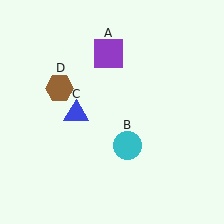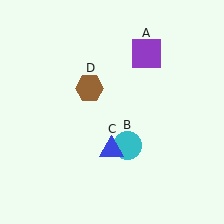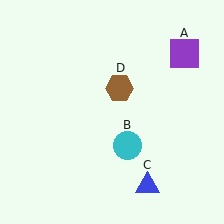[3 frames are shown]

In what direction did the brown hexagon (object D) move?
The brown hexagon (object D) moved right.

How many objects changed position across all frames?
3 objects changed position: purple square (object A), blue triangle (object C), brown hexagon (object D).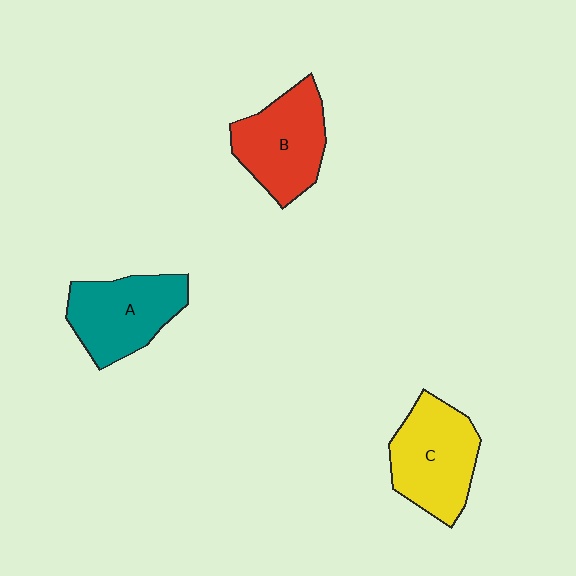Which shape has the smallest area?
Shape A (teal).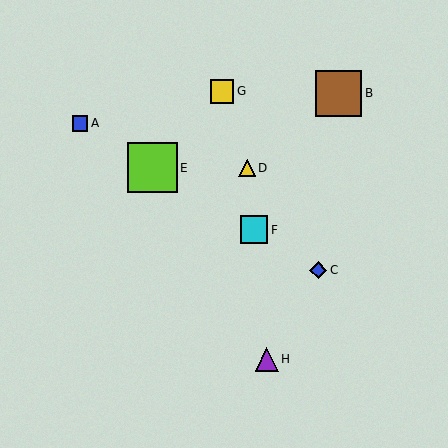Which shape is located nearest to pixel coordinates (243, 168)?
The yellow triangle (labeled D) at (247, 168) is nearest to that location.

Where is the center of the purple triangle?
The center of the purple triangle is at (267, 360).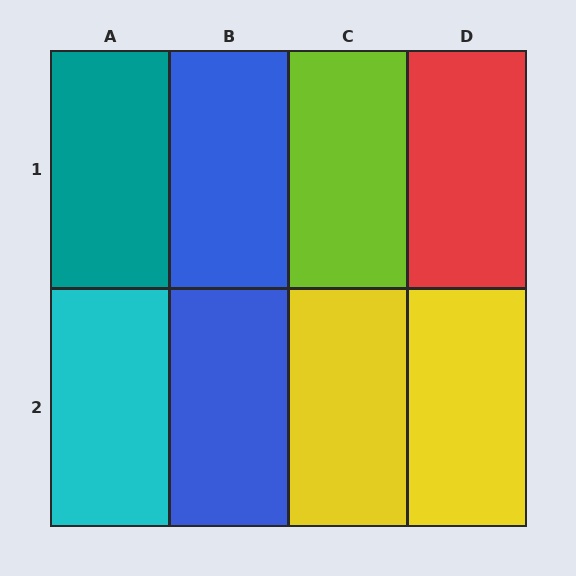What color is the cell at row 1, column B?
Blue.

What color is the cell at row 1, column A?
Teal.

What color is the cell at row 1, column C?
Lime.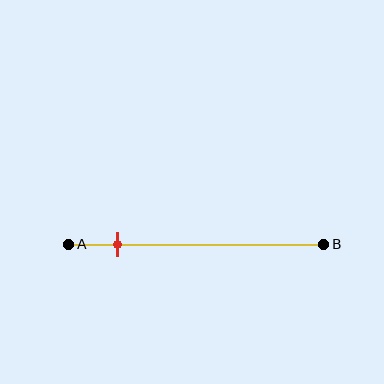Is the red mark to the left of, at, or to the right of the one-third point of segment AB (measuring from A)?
The red mark is to the left of the one-third point of segment AB.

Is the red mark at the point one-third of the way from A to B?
No, the mark is at about 20% from A, not at the 33% one-third point.